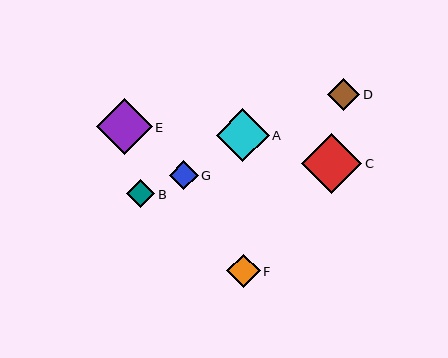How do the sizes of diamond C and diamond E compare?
Diamond C and diamond E are approximately the same size.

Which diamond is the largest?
Diamond C is the largest with a size of approximately 60 pixels.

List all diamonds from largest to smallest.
From largest to smallest: C, E, A, F, D, G, B.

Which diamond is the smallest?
Diamond B is the smallest with a size of approximately 28 pixels.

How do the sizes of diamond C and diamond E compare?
Diamond C and diamond E are approximately the same size.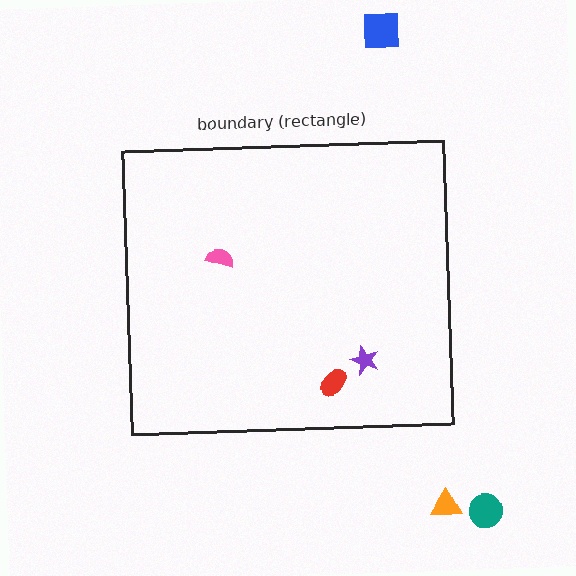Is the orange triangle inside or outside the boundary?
Outside.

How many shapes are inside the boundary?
3 inside, 3 outside.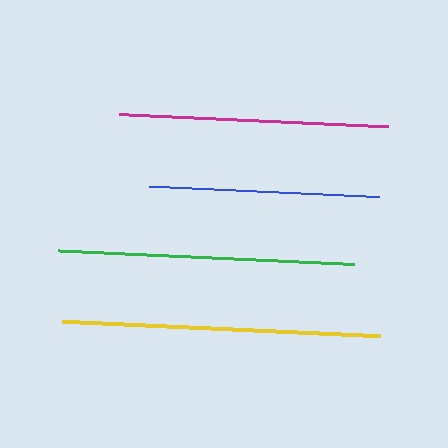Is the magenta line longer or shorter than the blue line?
The magenta line is longer than the blue line.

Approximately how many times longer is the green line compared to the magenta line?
The green line is approximately 1.1 times the length of the magenta line.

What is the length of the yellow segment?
The yellow segment is approximately 318 pixels long.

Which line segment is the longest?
The yellow line is the longest at approximately 318 pixels.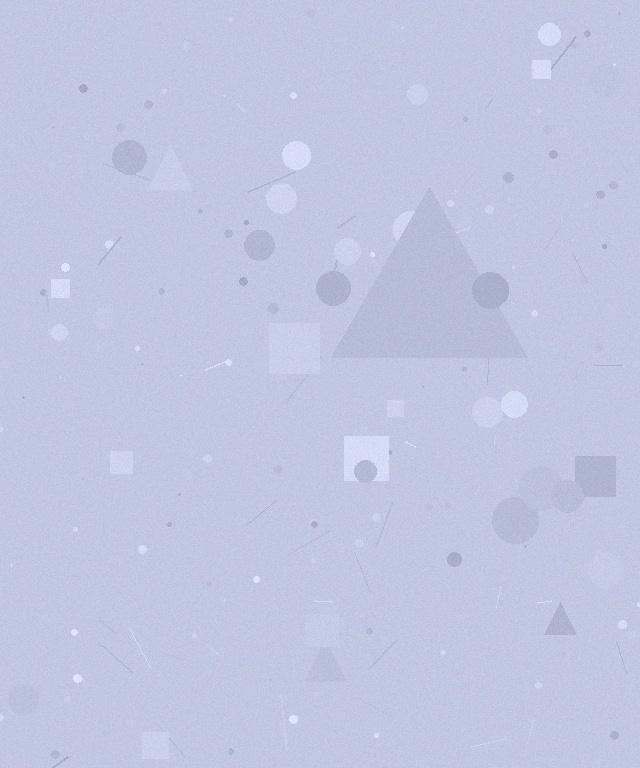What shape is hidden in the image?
A triangle is hidden in the image.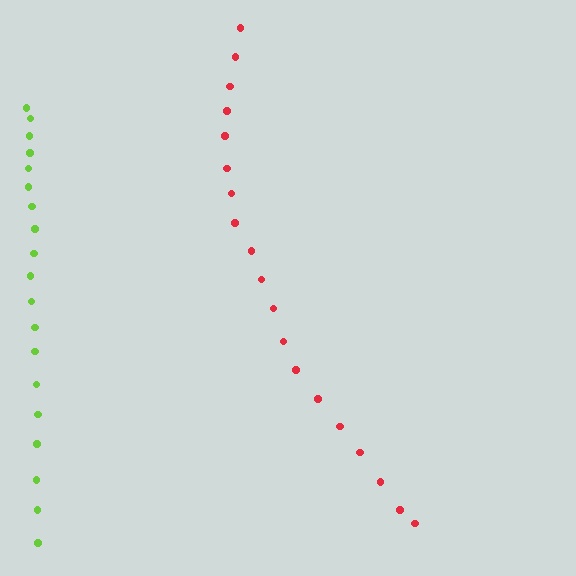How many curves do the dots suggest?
There are 2 distinct paths.